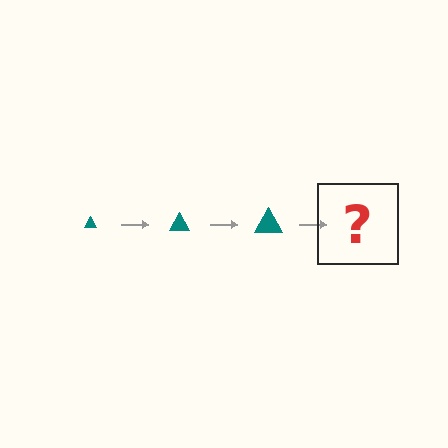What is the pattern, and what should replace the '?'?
The pattern is that the triangle gets progressively larger each step. The '?' should be a teal triangle, larger than the previous one.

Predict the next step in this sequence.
The next step is a teal triangle, larger than the previous one.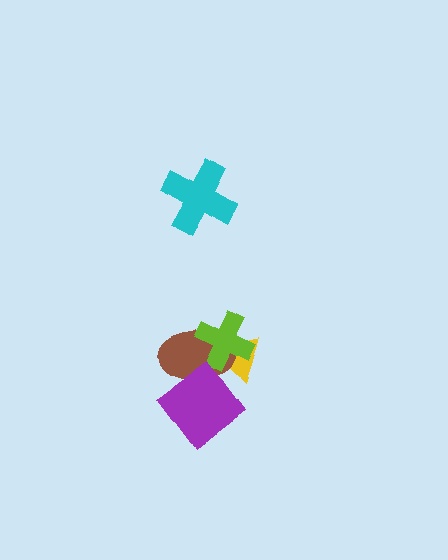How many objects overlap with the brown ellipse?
3 objects overlap with the brown ellipse.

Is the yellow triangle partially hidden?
Yes, it is partially covered by another shape.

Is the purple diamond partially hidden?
No, no other shape covers it.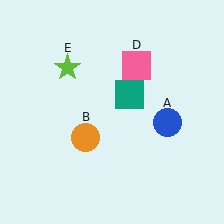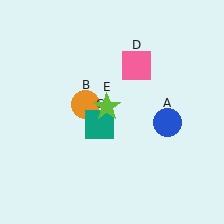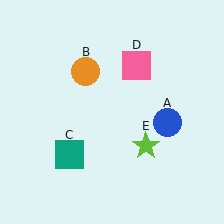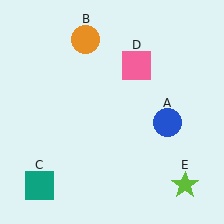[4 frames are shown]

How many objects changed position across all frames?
3 objects changed position: orange circle (object B), teal square (object C), lime star (object E).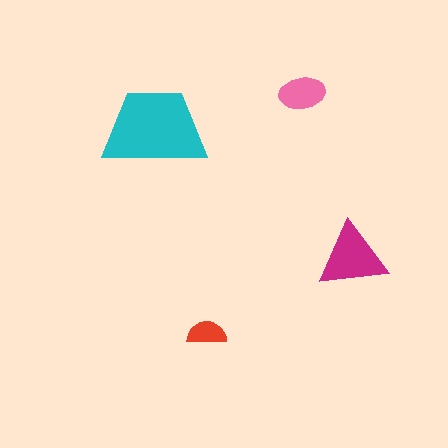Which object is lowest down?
The red semicircle is bottommost.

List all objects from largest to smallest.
The cyan trapezoid, the magenta triangle, the pink ellipse, the red semicircle.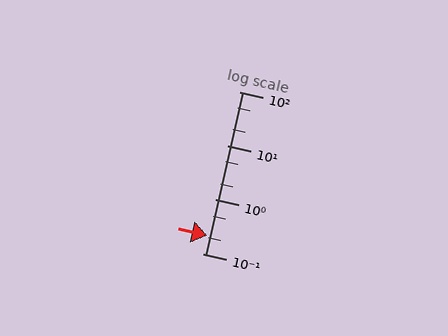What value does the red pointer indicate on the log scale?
The pointer indicates approximately 0.22.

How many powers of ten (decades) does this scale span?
The scale spans 3 decades, from 0.1 to 100.